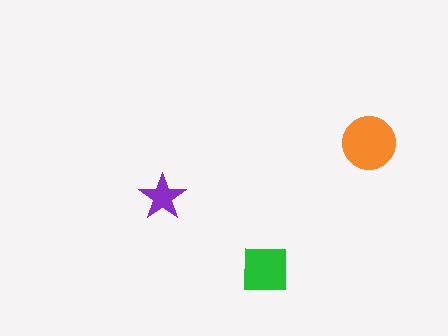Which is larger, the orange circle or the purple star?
The orange circle.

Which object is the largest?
The orange circle.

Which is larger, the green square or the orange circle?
The orange circle.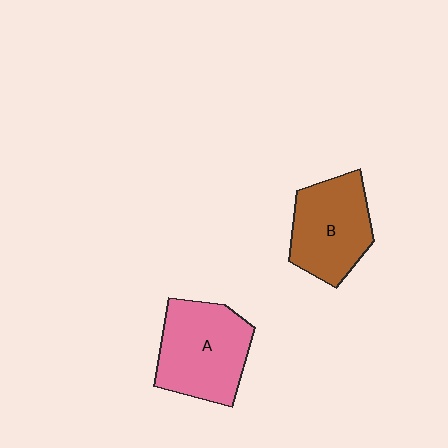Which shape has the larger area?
Shape A (pink).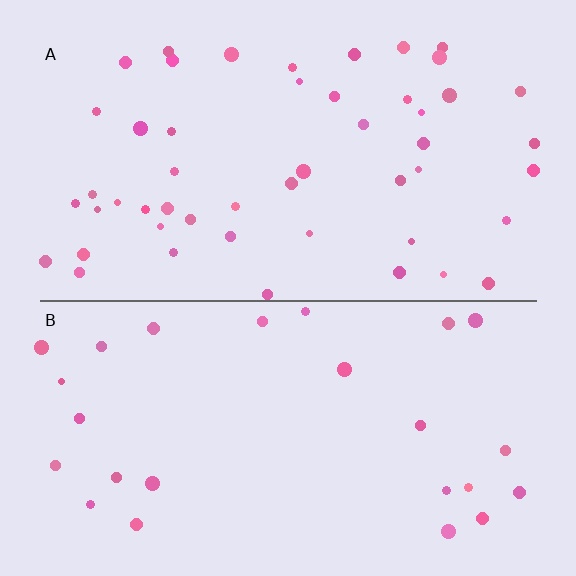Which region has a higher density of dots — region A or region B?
A (the top).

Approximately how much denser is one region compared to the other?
Approximately 2.0× — region A over region B.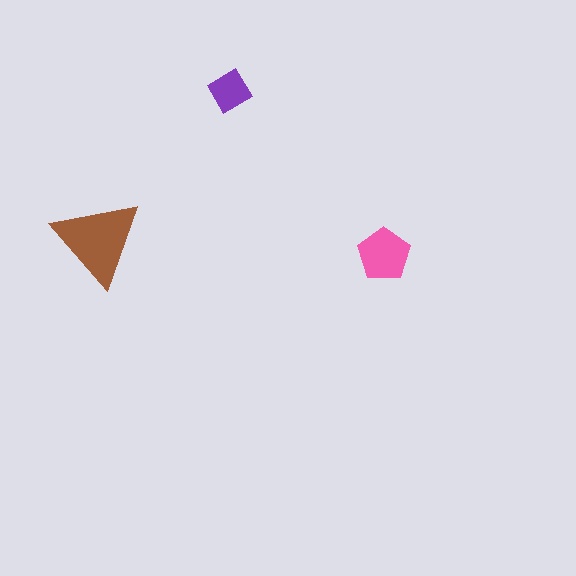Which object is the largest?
The brown triangle.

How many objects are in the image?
There are 3 objects in the image.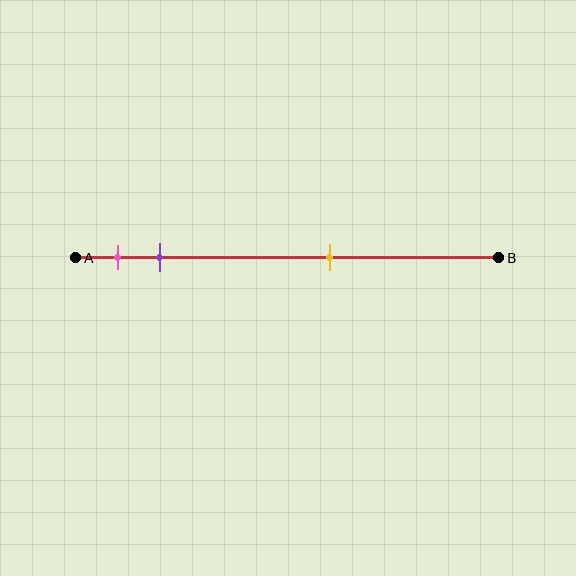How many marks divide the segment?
There are 3 marks dividing the segment.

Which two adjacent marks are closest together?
The pink and purple marks are the closest adjacent pair.